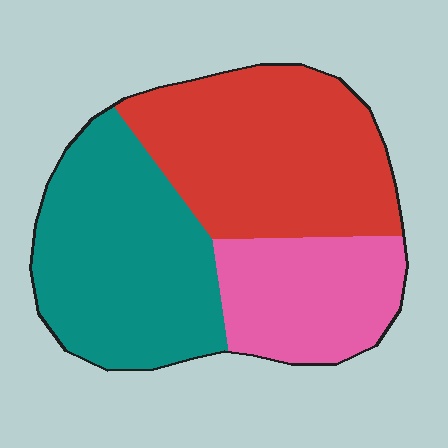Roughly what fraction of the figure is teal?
Teal takes up between a third and a half of the figure.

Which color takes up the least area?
Pink, at roughly 25%.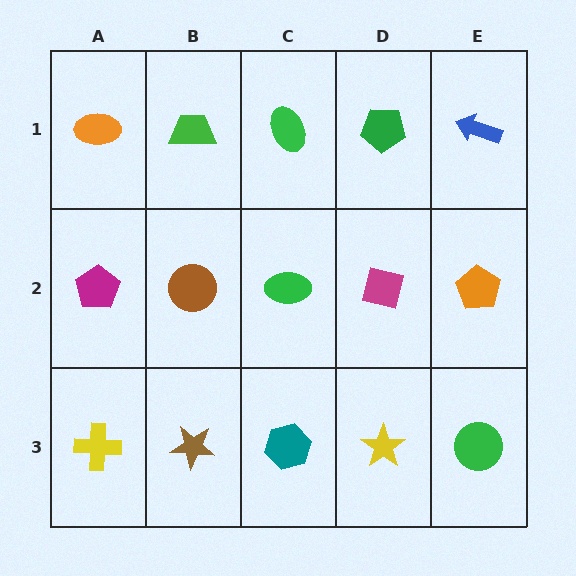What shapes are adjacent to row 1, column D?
A magenta square (row 2, column D), a green ellipse (row 1, column C), a blue arrow (row 1, column E).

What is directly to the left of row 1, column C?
A green trapezoid.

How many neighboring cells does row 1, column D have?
3.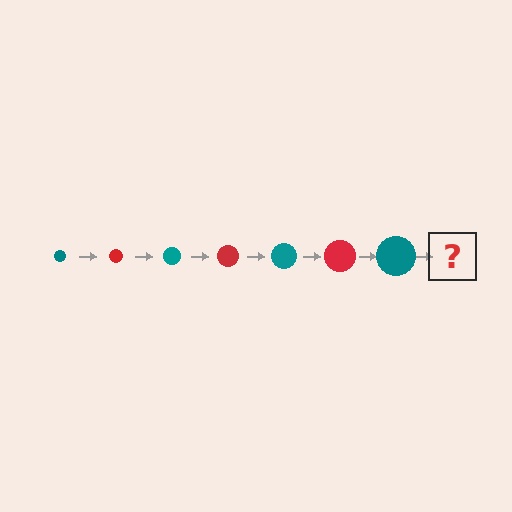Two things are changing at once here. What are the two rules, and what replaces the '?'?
The two rules are that the circle grows larger each step and the color cycles through teal and red. The '?' should be a red circle, larger than the previous one.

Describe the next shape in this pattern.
It should be a red circle, larger than the previous one.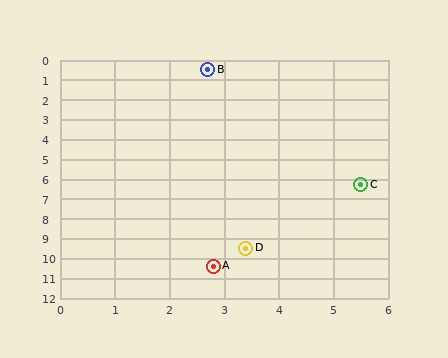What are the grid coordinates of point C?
Point C is at approximately (5.5, 6.3).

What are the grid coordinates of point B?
Point B is at approximately (2.7, 0.5).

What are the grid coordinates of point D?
Point D is at approximately (3.4, 9.5).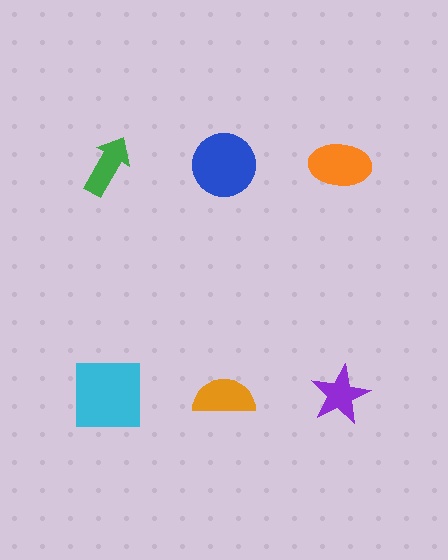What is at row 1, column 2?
A blue circle.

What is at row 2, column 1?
A cyan square.